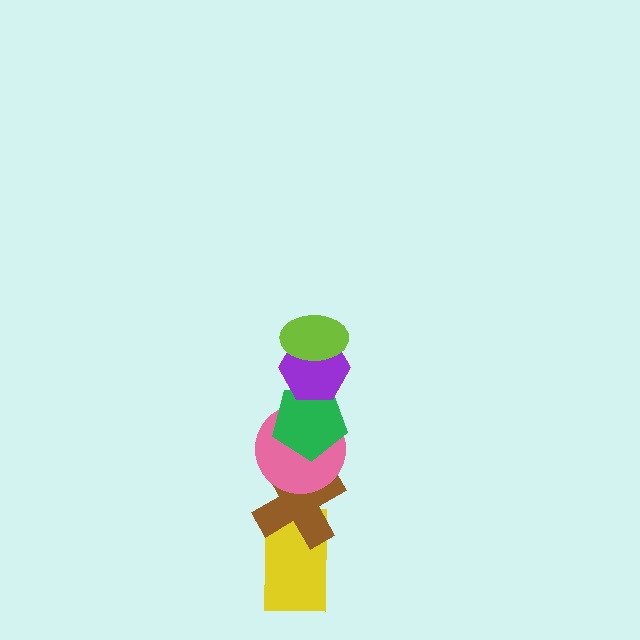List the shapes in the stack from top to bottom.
From top to bottom: the lime ellipse, the purple hexagon, the green pentagon, the pink circle, the brown cross, the yellow rectangle.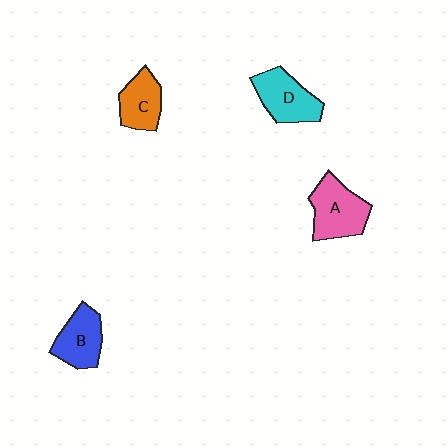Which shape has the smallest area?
Shape C (orange).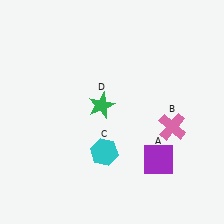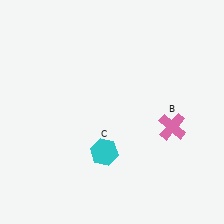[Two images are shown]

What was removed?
The green star (D), the purple square (A) were removed in Image 2.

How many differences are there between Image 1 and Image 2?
There are 2 differences between the two images.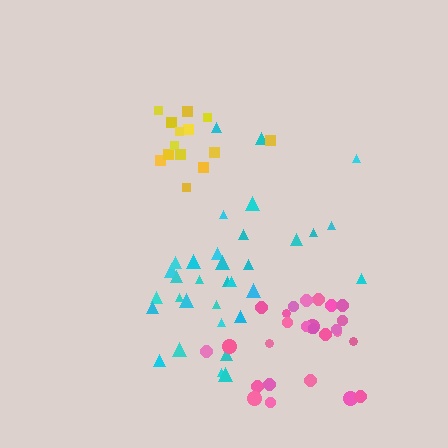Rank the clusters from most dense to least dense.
pink, yellow, cyan.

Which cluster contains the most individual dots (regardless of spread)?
Cyan (33).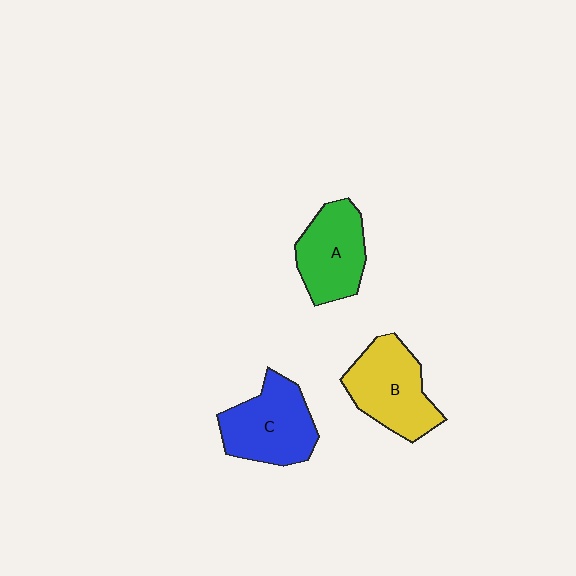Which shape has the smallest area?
Shape A (green).